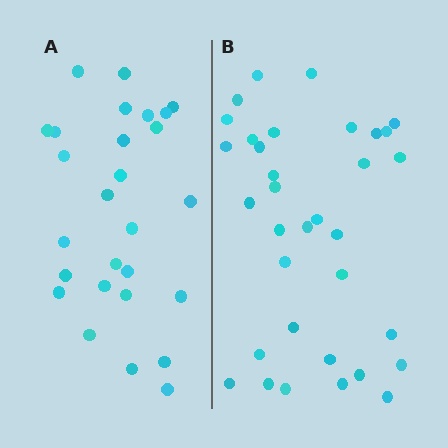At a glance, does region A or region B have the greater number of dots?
Region B (the right region) has more dots.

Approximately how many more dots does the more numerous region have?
Region B has roughly 8 or so more dots than region A.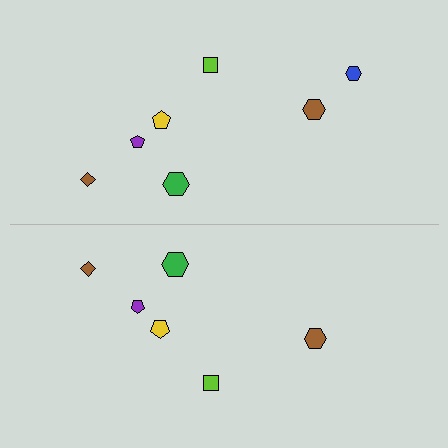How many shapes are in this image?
There are 13 shapes in this image.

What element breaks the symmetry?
A blue hexagon is missing from the bottom side.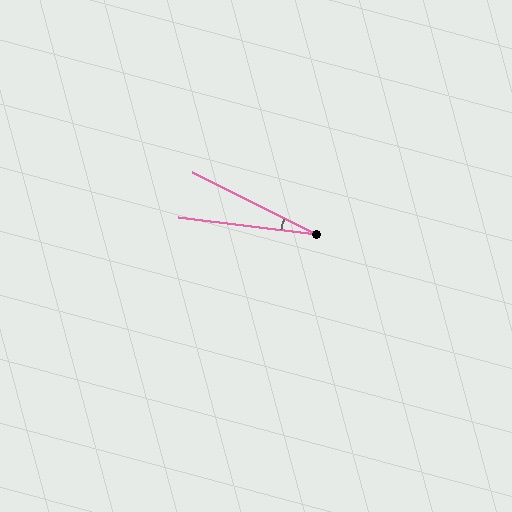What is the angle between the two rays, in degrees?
Approximately 19 degrees.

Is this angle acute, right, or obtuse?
It is acute.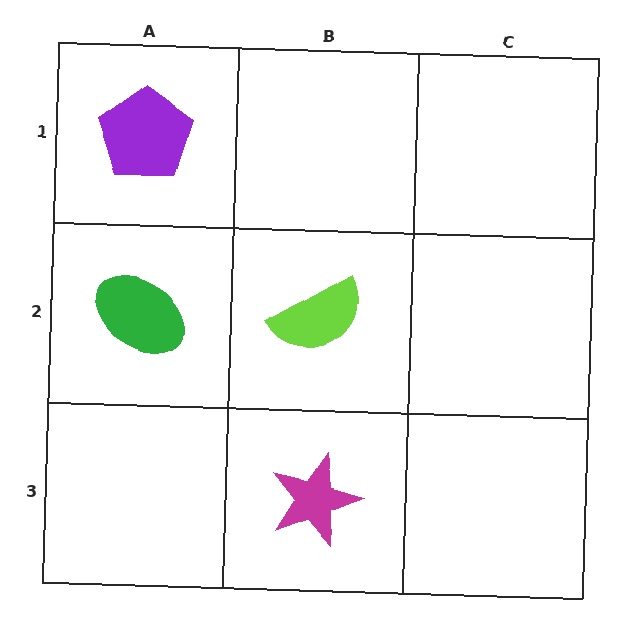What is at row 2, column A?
A green ellipse.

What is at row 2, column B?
A lime semicircle.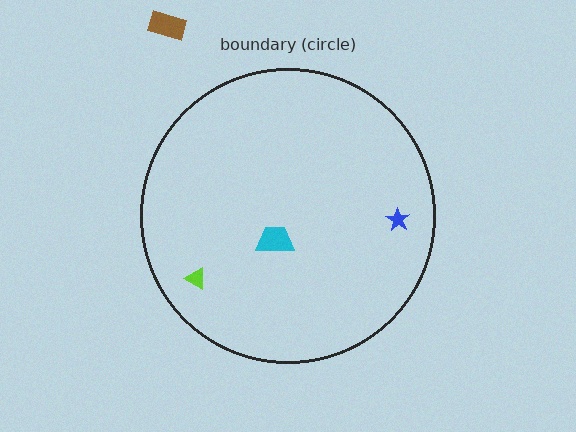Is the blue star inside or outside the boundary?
Inside.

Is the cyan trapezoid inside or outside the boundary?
Inside.